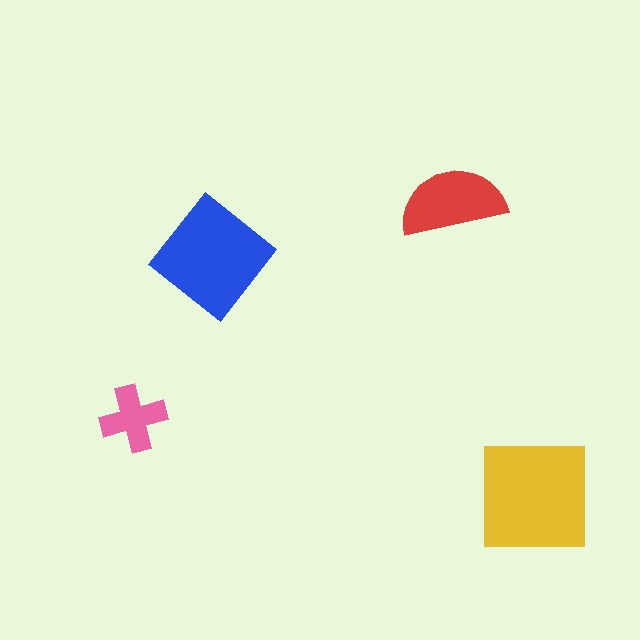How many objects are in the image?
There are 4 objects in the image.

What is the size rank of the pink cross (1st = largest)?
4th.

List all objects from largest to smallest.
The yellow square, the blue diamond, the red semicircle, the pink cross.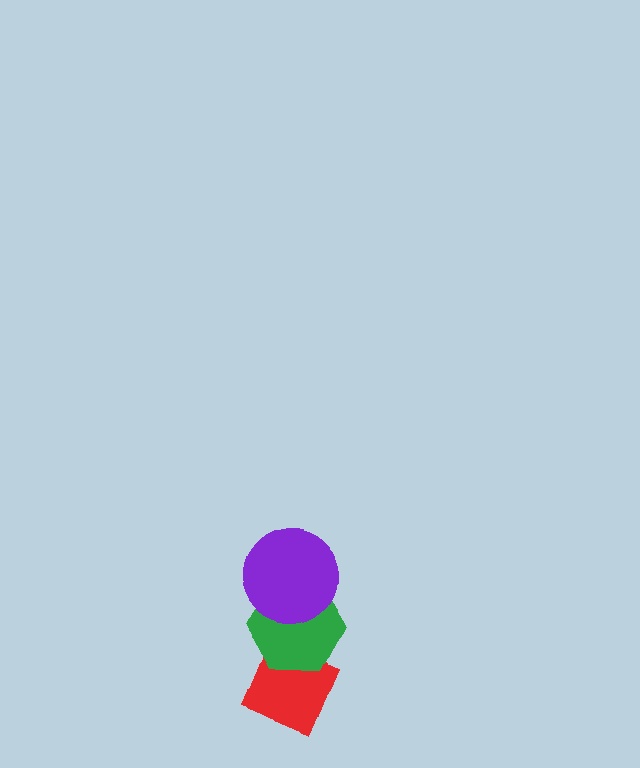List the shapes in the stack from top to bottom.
From top to bottom: the purple circle, the green hexagon, the red diamond.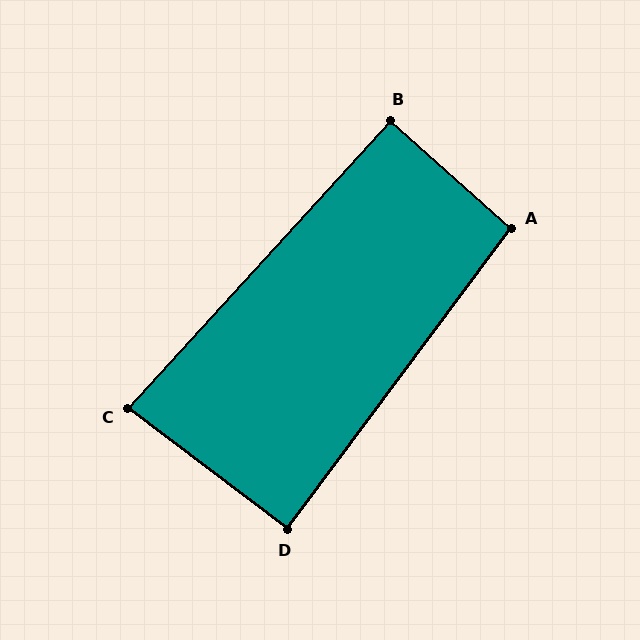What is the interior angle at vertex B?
Approximately 90 degrees (approximately right).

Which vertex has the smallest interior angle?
C, at approximately 85 degrees.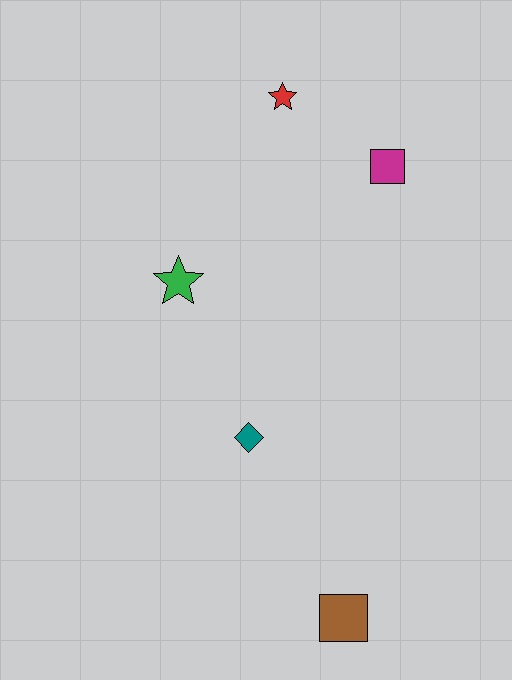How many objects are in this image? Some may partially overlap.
There are 5 objects.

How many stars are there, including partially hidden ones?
There are 2 stars.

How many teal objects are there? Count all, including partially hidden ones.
There is 1 teal object.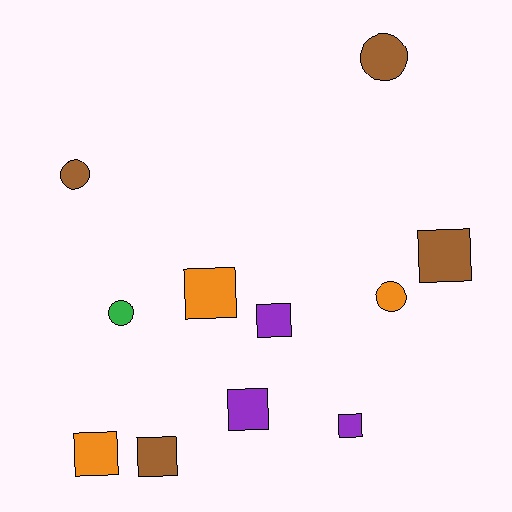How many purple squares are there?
There are 3 purple squares.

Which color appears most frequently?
Brown, with 4 objects.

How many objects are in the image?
There are 11 objects.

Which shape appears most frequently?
Square, with 7 objects.